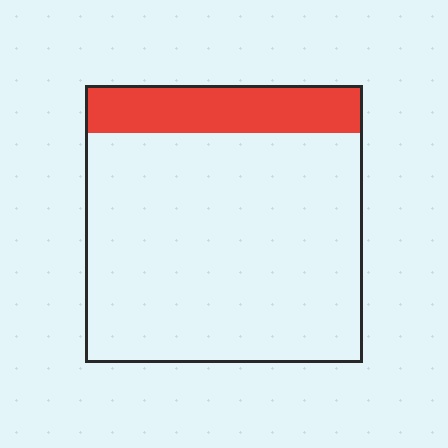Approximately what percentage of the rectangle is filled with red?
Approximately 15%.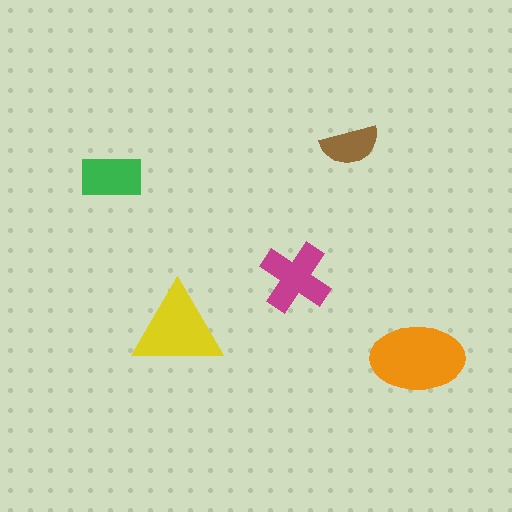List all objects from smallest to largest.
The brown semicircle, the green rectangle, the magenta cross, the yellow triangle, the orange ellipse.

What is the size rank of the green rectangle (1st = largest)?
4th.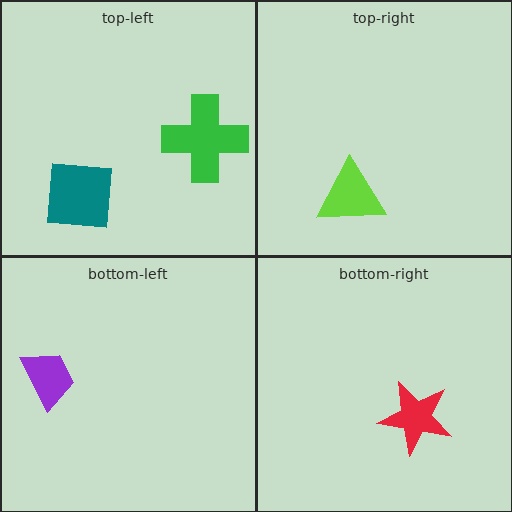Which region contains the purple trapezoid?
The bottom-left region.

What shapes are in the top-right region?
The lime triangle.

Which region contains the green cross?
The top-left region.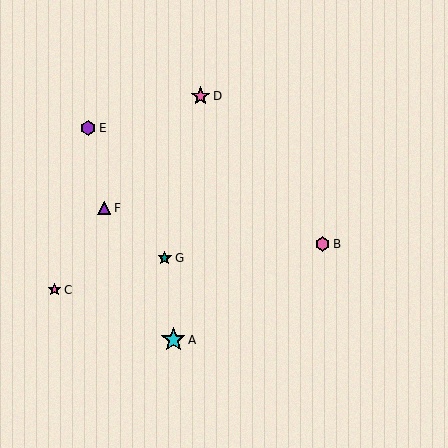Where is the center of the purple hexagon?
The center of the purple hexagon is at (88, 128).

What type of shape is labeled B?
Shape B is a pink hexagon.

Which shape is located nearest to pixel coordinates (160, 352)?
The cyan star (labeled A) at (173, 340) is nearest to that location.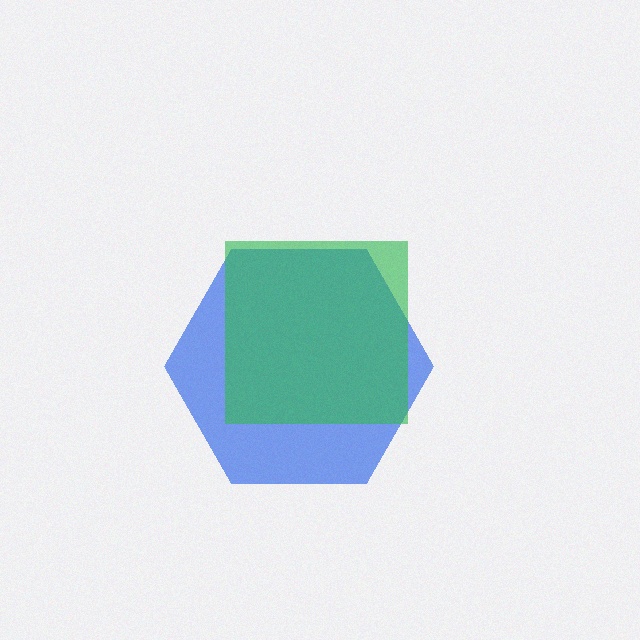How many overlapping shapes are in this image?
There are 2 overlapping shapes in the image.